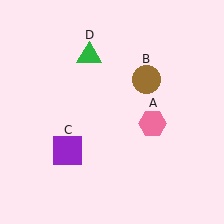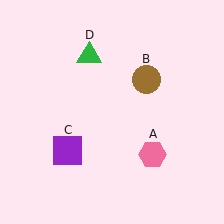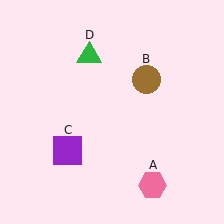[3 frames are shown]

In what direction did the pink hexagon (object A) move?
The pink hexagon (object A) moved down.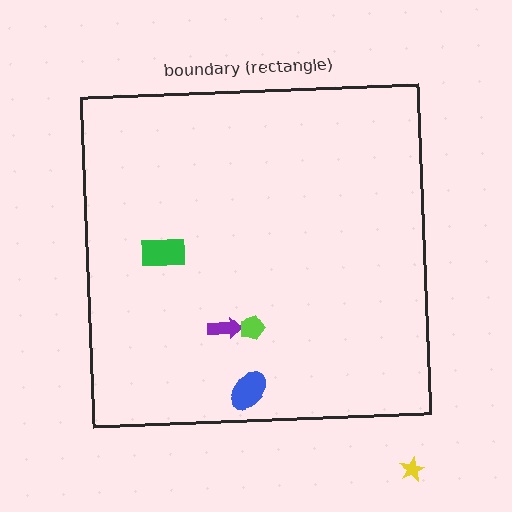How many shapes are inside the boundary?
4 inside, 1 outside.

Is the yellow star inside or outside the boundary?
Outside.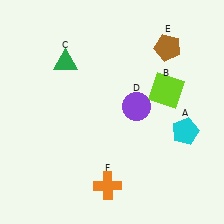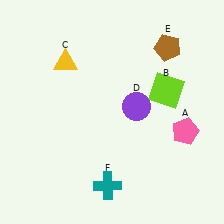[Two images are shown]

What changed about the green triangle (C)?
In Image 1, C is green. In Image 2, it changed to yellow.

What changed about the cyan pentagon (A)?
In Image 1, A is cyan. In Image 2, it changed to pink.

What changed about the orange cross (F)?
In Image 1, F is orange. In Image 2, it changed to teal.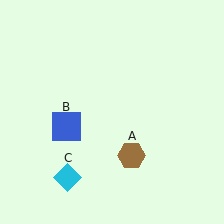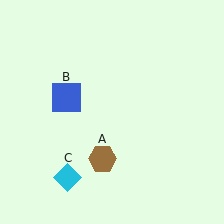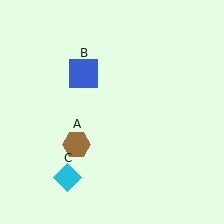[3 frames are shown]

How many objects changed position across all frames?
2 objects changed position: brown hexagon (object A), blue square (object B).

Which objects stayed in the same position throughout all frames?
Cyan diamond (object C) remained stationary.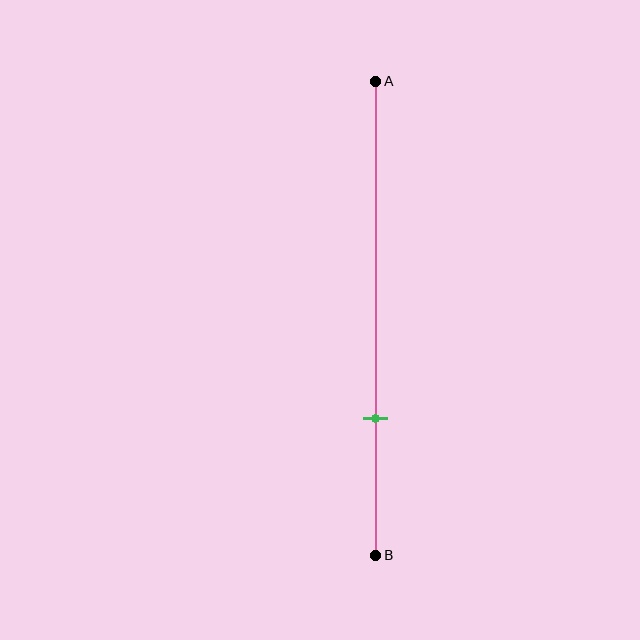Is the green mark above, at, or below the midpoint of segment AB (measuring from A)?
The green mark is below the midpoint of segment AB.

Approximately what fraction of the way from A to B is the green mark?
The green mark is approximately 70% of the way from A to B.